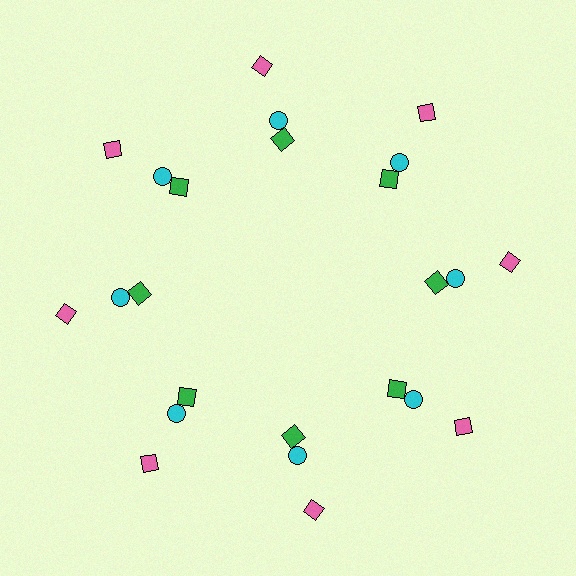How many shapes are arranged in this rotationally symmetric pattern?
There are 24 shapes, arranged in 8 groups of 3.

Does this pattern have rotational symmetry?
Yes, this pattern has 8-fold rotational symmetry. It looks the same after rotating 45 degrees around the center.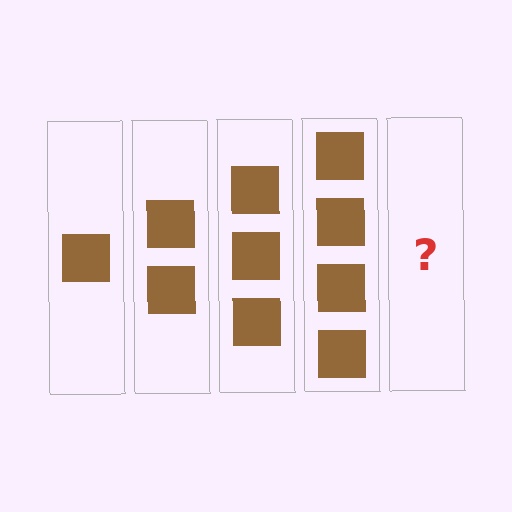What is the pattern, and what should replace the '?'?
The pattern is that each step adds one more square. The '?' should be 5 squares.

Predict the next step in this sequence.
The next step is 5 squares.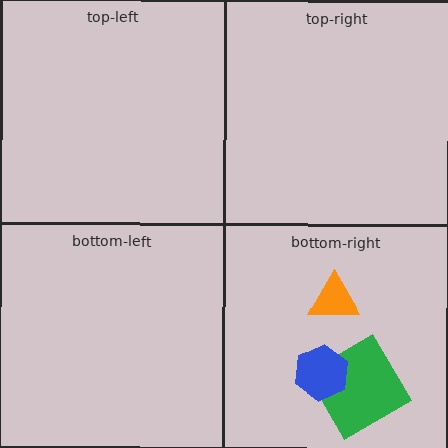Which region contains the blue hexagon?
The bottom-right region.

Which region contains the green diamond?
The bottom-right region.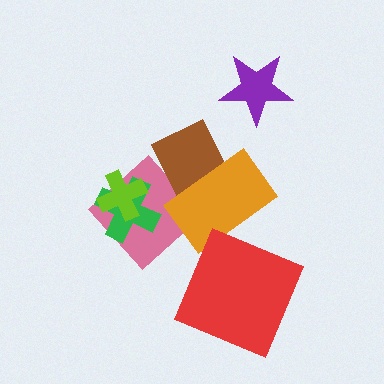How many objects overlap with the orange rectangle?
2 objects overlap with the orange rectangle.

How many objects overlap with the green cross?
2 objects overlap with the green cross.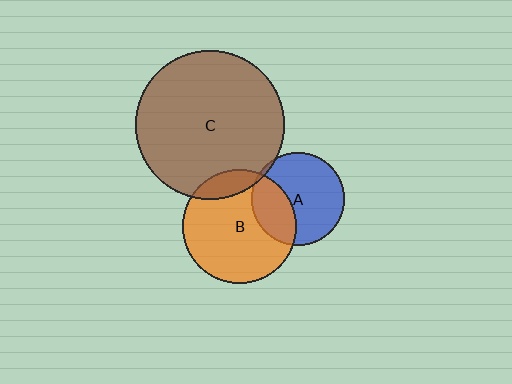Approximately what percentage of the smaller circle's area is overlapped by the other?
Approximately 30%.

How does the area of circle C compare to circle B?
Approximately 1.7 times.